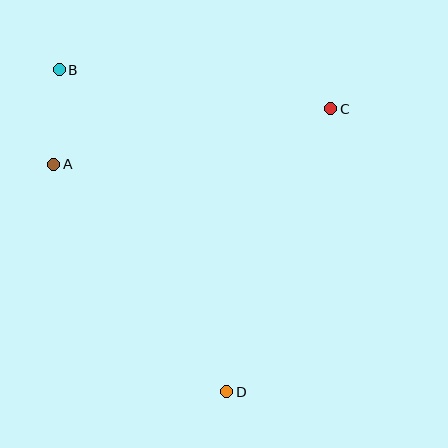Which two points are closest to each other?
Points A and B are closest to each other.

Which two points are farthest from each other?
Points B and D are farthest from each other.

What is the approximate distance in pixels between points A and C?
The distance between A and C is approximately 283 pixels.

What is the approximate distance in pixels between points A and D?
The distance between A and D is approximately 286 pixels.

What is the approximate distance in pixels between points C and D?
The distance between C and D is approximately 302 pixels.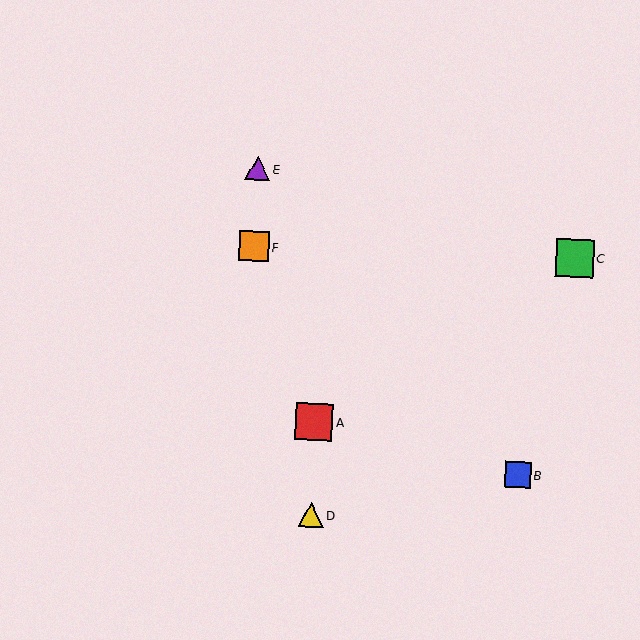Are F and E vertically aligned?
Yes, both are at x≈254.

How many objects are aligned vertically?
2 objects (E, F) are aligned vertically.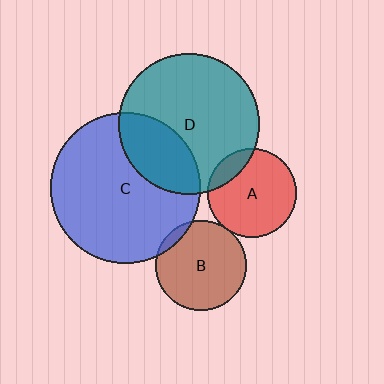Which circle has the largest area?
Circle C (blue).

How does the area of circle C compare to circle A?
Approximately 2.9 times.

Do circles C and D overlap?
Yes.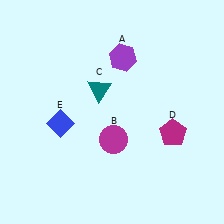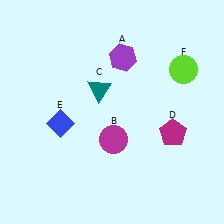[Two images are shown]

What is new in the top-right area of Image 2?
A lime circle (F) was added in the top-right area of Image 2.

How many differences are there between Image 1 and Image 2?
There is 1 difference between the two images.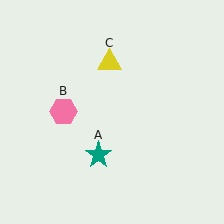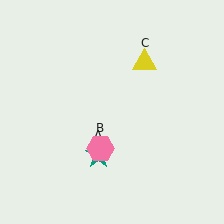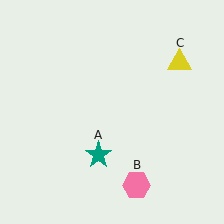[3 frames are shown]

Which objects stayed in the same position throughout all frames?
Teal star (object A) remained stationary.